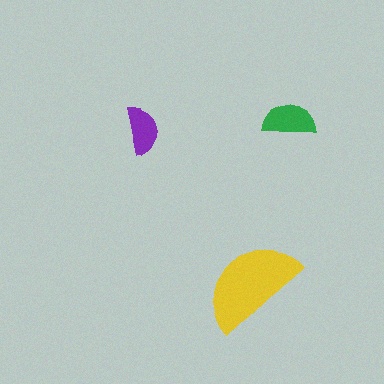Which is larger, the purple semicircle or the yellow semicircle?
The yellow one.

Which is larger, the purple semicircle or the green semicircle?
The green one.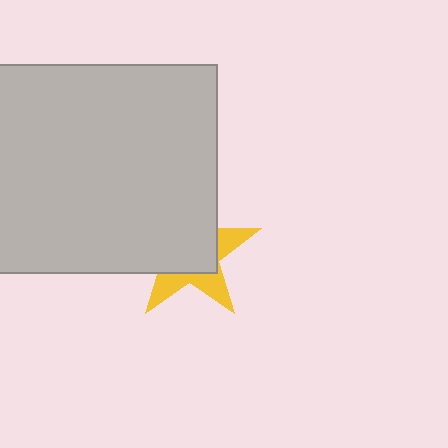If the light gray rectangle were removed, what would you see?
You would see the complete yellow star.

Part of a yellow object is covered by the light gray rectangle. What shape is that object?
It is a star.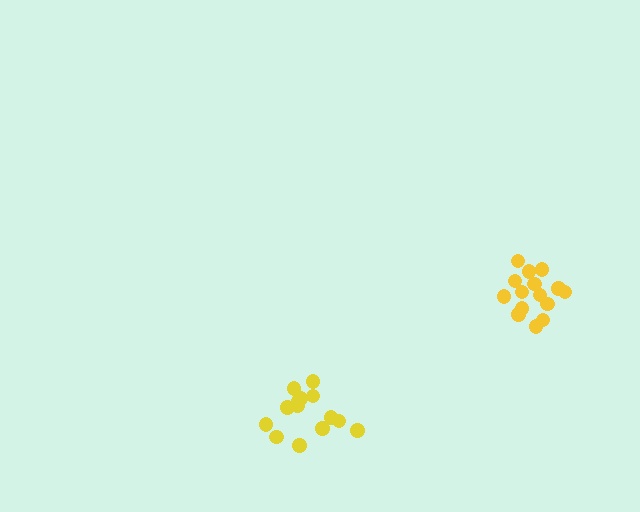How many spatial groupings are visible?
There are 2 spatial groupings.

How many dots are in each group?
Group 1: 14 dots, Group 2: 15 dots (29 total).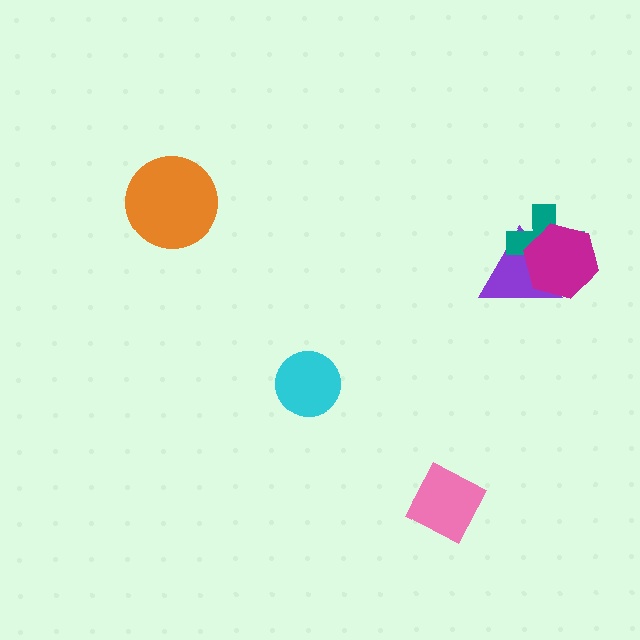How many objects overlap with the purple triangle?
2 objects overlap with the purple triangle.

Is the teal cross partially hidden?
Yes, it is partially covered by another shape.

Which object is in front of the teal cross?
The magenta hexagon is in front of the teal cross.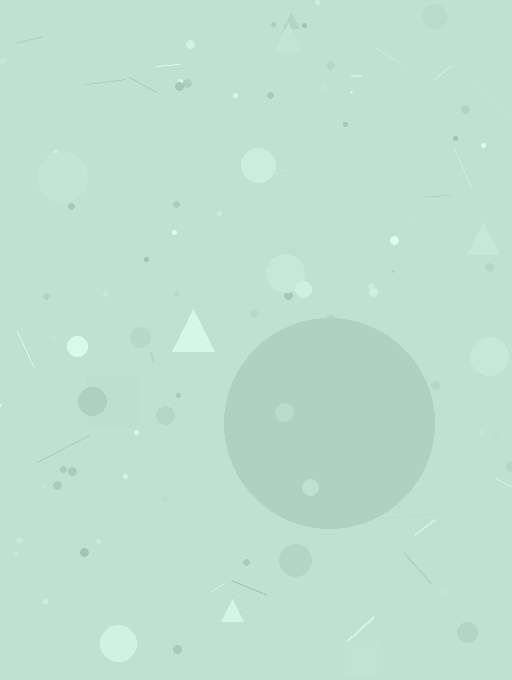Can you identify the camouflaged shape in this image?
The camouflaged shape is a circle.